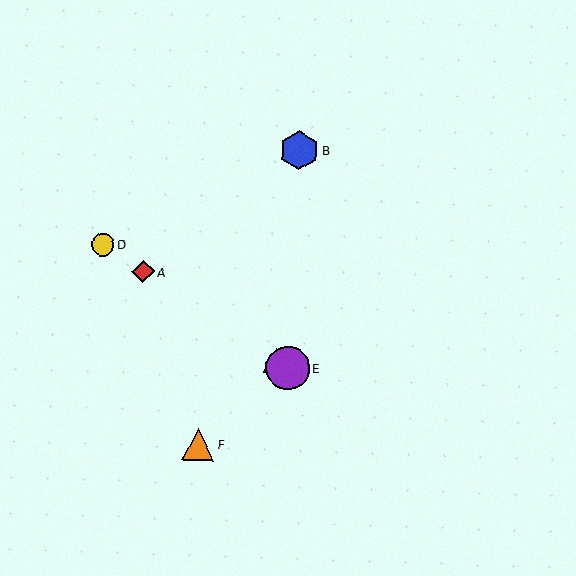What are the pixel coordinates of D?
Object D is at (103, 245).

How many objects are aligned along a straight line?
4 objects (A, C, D, E) are aligned along a straight line.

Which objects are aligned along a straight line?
Objects A, C, D, E are aligned along a straight line.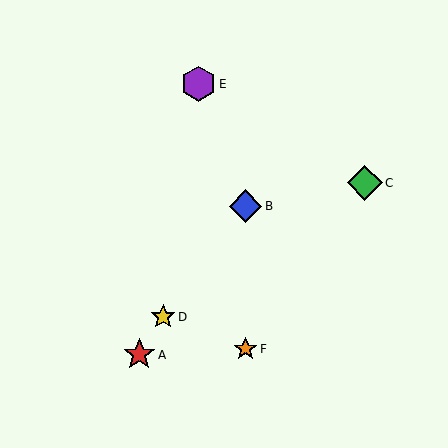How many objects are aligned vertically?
2 objects (B, F) are aligned vertically.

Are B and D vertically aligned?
No, B is at x≈246 and D is at x≈163.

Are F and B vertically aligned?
Yes, both are at x≈246.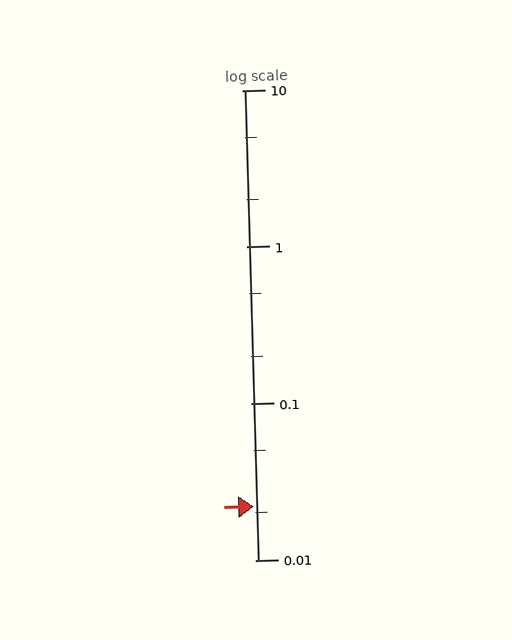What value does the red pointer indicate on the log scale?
The pointer indicates approximately 0.022.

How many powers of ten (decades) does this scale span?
The scale spans 3 decades, from 0.01 to 10.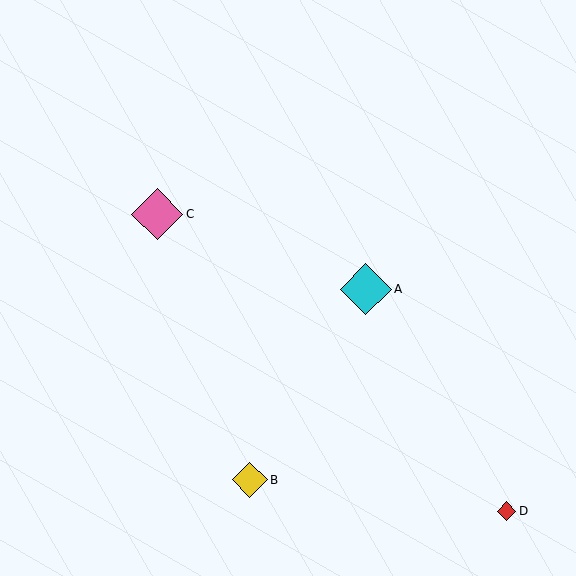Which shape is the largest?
The cyan diamond (labeled A) is the largest.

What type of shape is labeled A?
Shape A is a cyan diamond.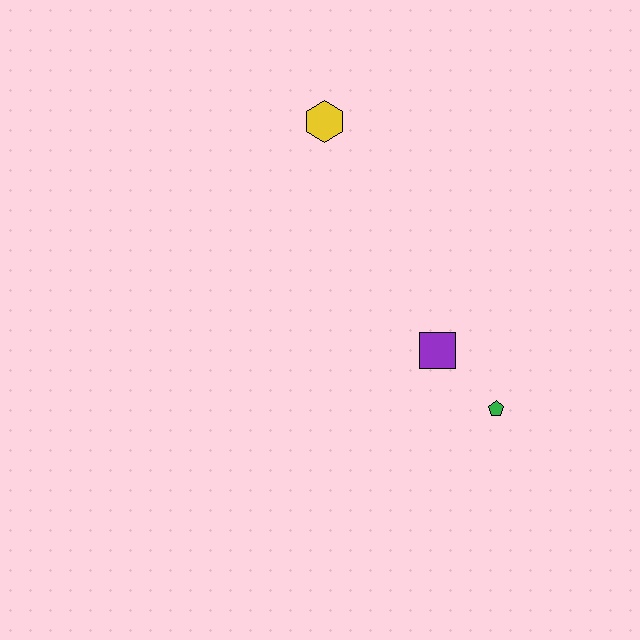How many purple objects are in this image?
There is 1 purple object.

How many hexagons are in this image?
There is 1 hexagon.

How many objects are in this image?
There are 3 objects.